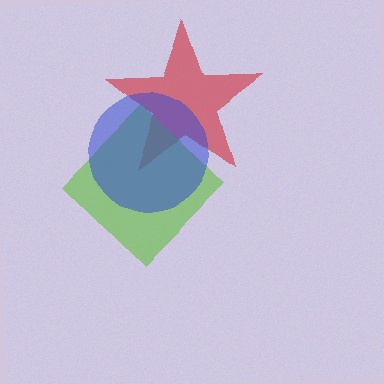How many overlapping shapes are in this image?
There are 3 overlapping shapes in the image.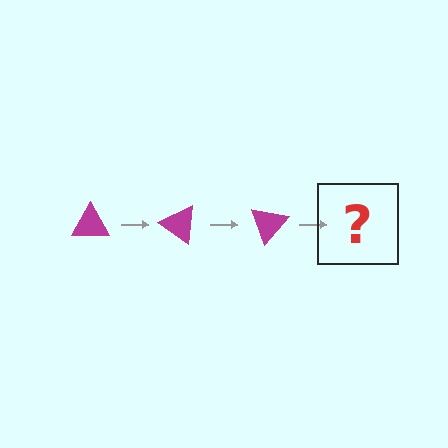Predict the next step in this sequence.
The next step is a magenta triangle rotated 105 degrees.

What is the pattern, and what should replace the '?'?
The pattern is that the triangle rotates 35 degrees each step. The '?' should be a magenta triangle rotated 105 degrees.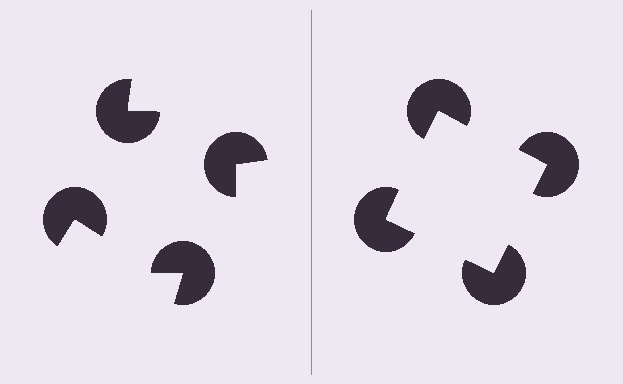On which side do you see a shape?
An illusory square appears on the right side. On the left side the wedge cuts are rotated, so no coherent shape forms.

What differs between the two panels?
The pac-man discs are positioned identically on both sides; only the wedge orientations differ. On the right they align to a square; on the left they are misaligned.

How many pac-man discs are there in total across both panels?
8 — 4 on each side.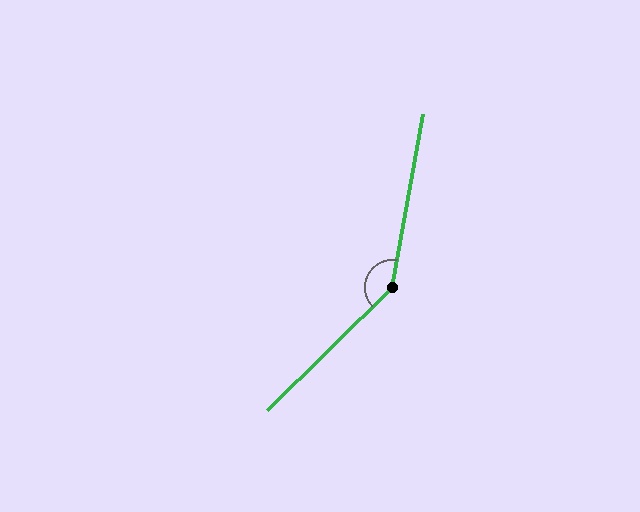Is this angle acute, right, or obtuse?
It is obtuse.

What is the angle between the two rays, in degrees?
Approximately 145 degrees.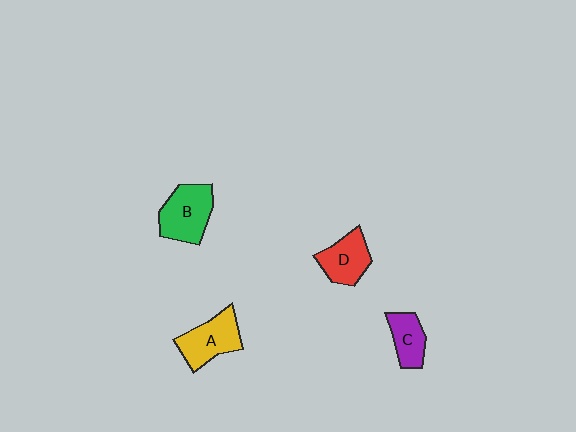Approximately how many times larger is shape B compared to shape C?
Approximately 1.5 times.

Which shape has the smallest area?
Shape C (purple).